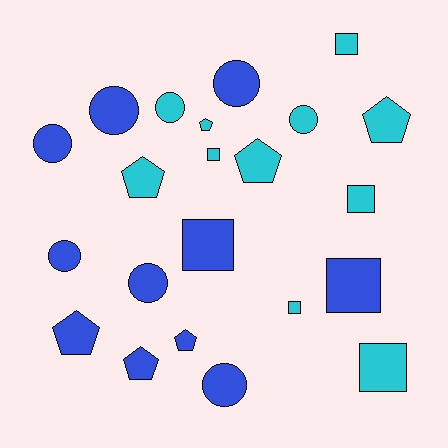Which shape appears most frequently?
Circle, with 8 objects.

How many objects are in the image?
There are 22 objects.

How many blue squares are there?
There are 2 blue squares.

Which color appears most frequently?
Blue, with 11 objects.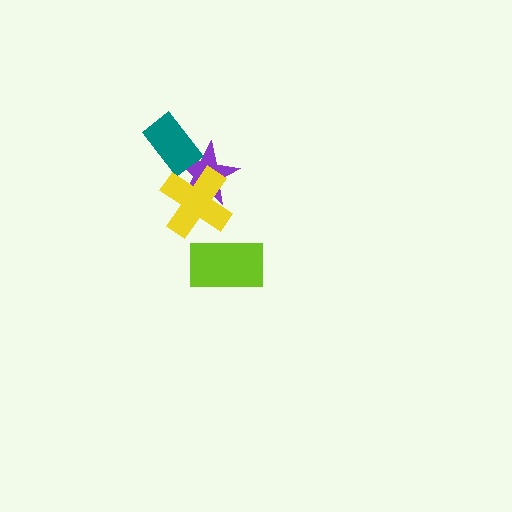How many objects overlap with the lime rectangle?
0 objects overlap with the lime rectangle.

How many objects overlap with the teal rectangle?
1 object overlaps with the teal rectangle.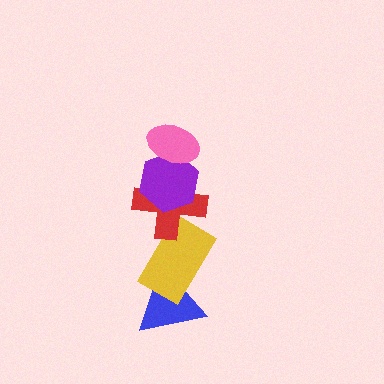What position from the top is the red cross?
The red cross is 3rd from the top.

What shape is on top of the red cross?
The purple hexagon is on top of the red cross.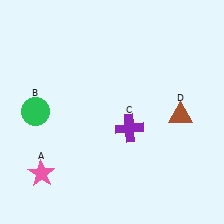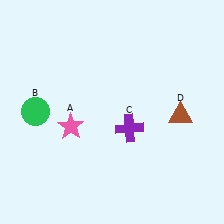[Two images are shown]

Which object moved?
The pink star (A) moved up.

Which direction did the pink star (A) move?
The pink star (A) moved up.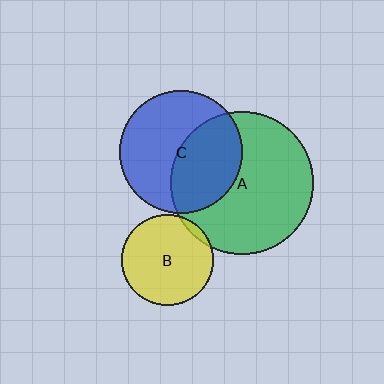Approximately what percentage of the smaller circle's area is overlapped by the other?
Approximately 45%.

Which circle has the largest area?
Circle A (green).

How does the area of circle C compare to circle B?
Approximately 1.8 times.